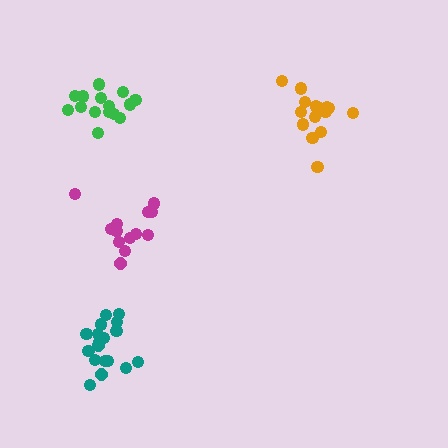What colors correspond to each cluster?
The clusters are colored: magenta, orange, teal, green.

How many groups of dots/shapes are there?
There are 4 groups.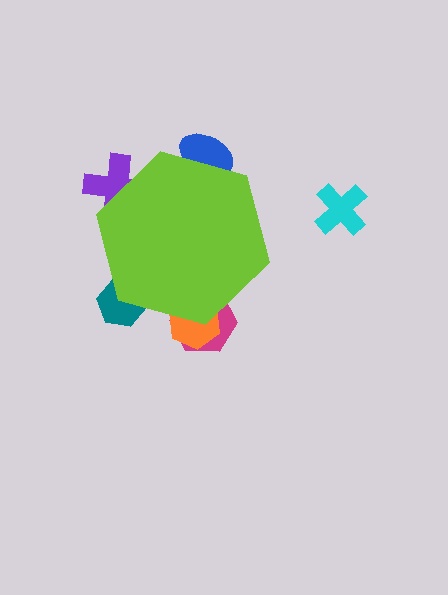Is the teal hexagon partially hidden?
Yes, the teal hexagon is partially hidden behind the lime hexagon.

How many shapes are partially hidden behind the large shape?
5 shapes are partially hidden.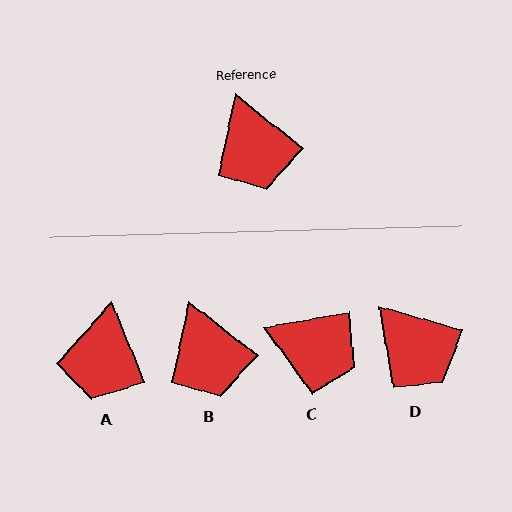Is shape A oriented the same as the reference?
No, it is off by about 30 degrees.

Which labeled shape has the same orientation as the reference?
B.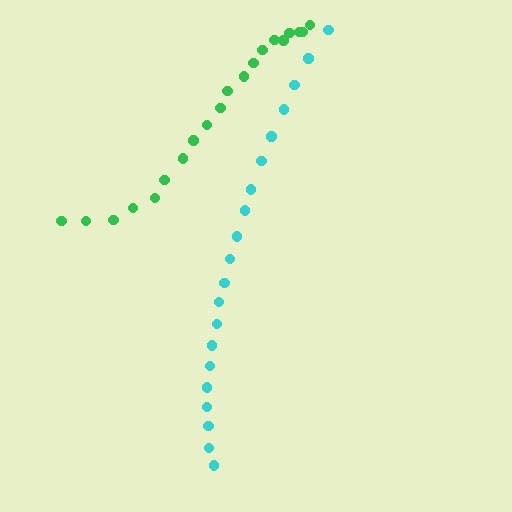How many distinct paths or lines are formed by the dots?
There are 2 distinct paths.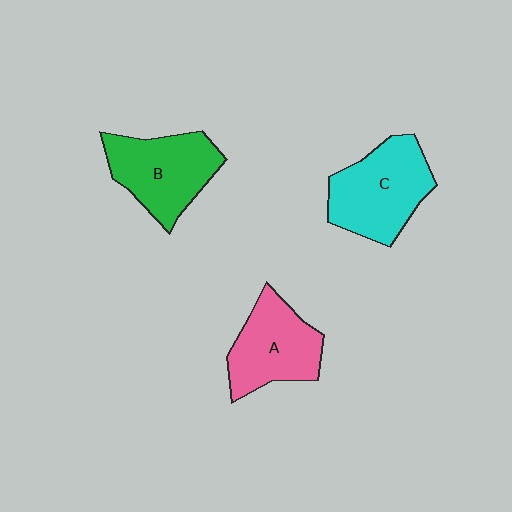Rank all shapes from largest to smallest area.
From largest to smallest: C (cyan), B (green), A (pink).